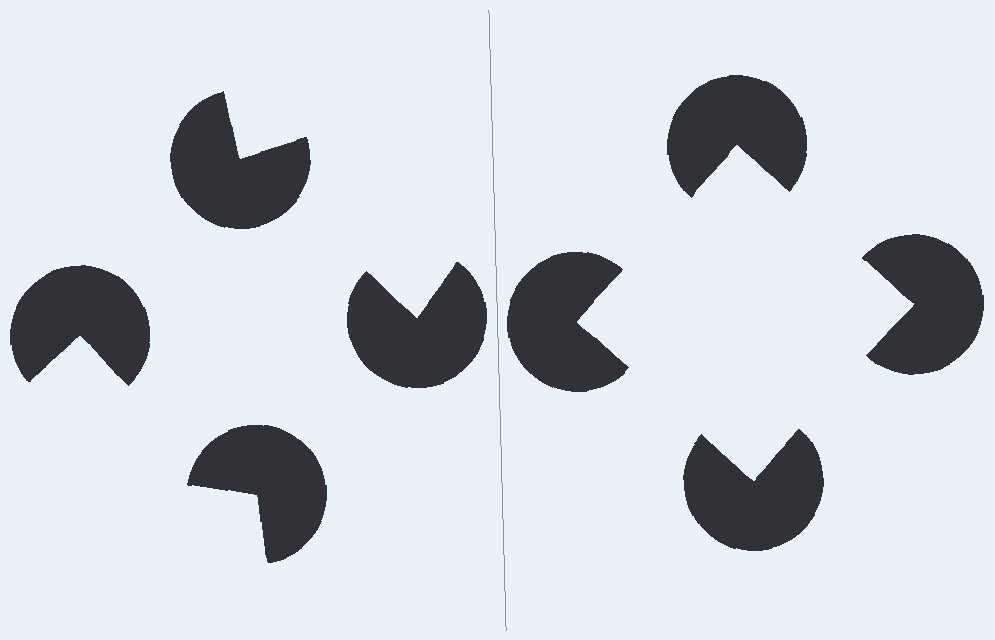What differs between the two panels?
The pac-man discs are positioned identically on both sides; only the wedge orientations differ. On the right they align to a square; on the left they are misaligned.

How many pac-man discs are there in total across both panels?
8 — 4 on each side.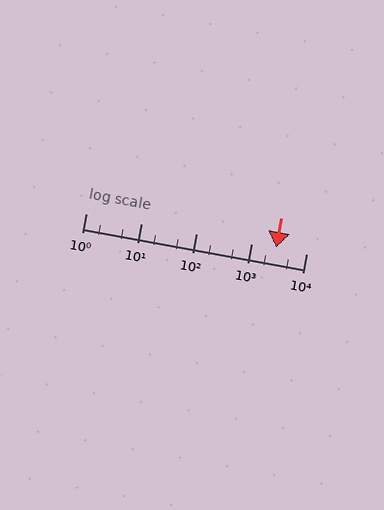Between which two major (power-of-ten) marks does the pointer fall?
The pointer is between 1000 and 10000.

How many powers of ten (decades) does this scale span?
The scale spans 4 decades, from 1 to 10000.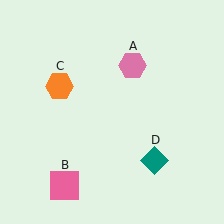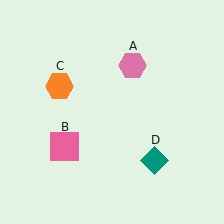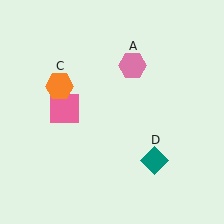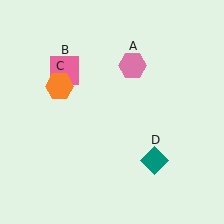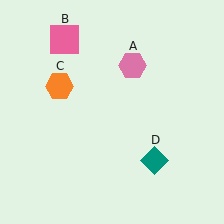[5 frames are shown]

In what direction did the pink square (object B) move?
The pink square (object B) moved up.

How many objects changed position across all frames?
1 object changed position: pink square (object B).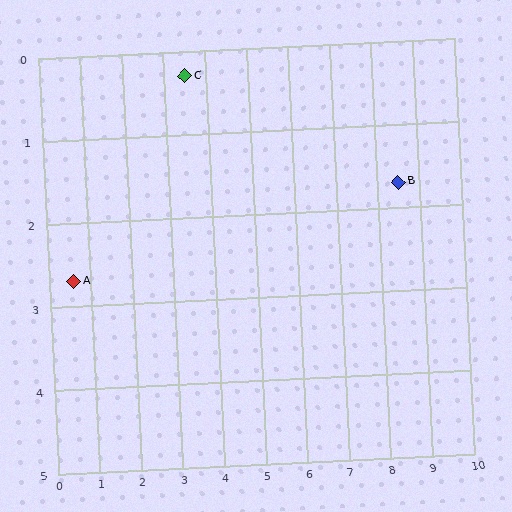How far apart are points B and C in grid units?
Points B and C are about 5.2 grid units apart.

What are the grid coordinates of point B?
Point B is at approximately (8.5, 1.7).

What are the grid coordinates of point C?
Point C is at approximately (3.5, 0.3).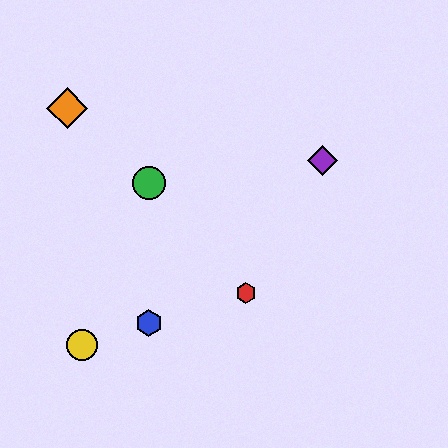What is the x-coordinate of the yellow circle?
The yellow circle is at x≈82.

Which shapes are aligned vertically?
The blue hexagon, the green circle are aligned vertically.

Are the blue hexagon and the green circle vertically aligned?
Yes, both are at x≈149.